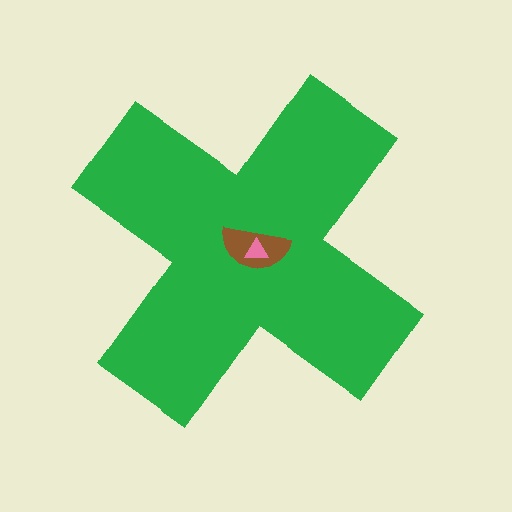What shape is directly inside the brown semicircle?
The pink triangle.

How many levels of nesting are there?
3.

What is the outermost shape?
The green cross.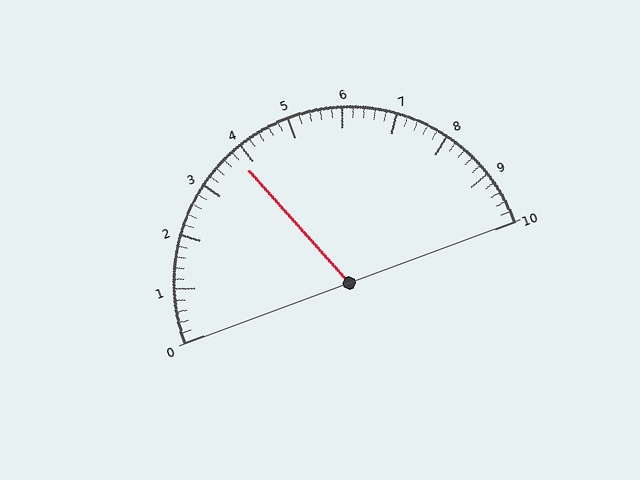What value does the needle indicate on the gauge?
The needle indicates approximately 3.8.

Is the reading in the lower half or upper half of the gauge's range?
The reading is in the lower half of the range (0 to 10).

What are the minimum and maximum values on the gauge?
The gauge ranges from 0 to 10.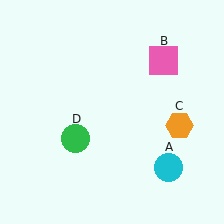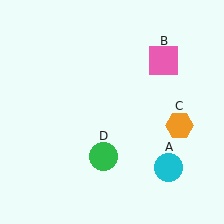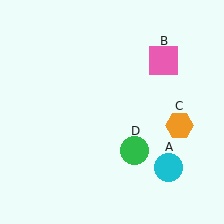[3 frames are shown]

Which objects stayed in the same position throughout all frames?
Cyan circle (object A) and pink square (object B) and orange hexagon (object C) remained stationary.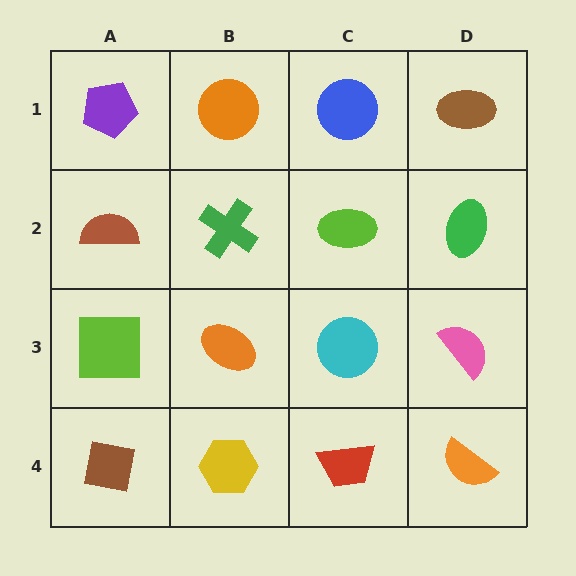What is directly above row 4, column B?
An orange ellipse.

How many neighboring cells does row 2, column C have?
4.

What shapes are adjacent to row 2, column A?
A purple pentagon (row 1, column A), a lime square (row 3, column A), a green cross (row 2, column B).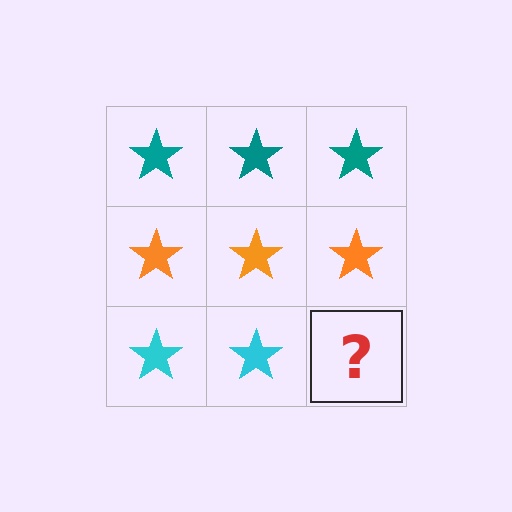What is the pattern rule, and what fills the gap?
The rule is that each row has a consistent color. The gap should be filled with a cyan star.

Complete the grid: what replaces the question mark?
The question mark should be replaced with a cyan star.